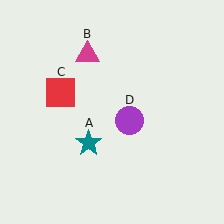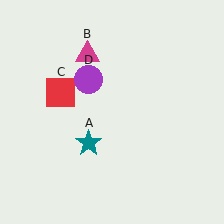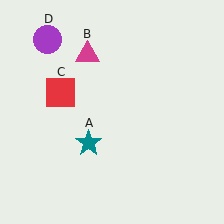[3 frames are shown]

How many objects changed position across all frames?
1 object changed position: purple circle (object D).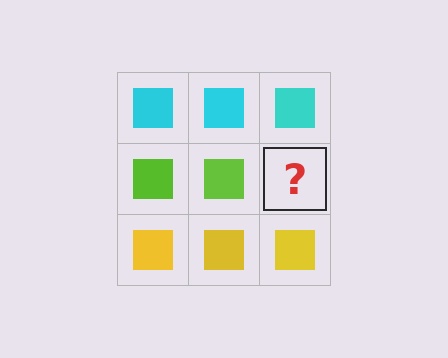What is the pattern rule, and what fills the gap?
The rule is that each row has a consistent color. The gap should be filled with a lime square.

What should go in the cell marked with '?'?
The missing cell should contain a lime square.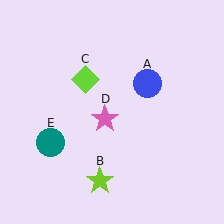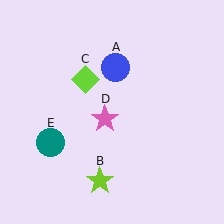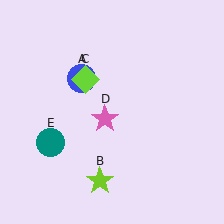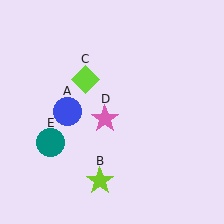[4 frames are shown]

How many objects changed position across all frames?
1 object changed position: blue circle (object A).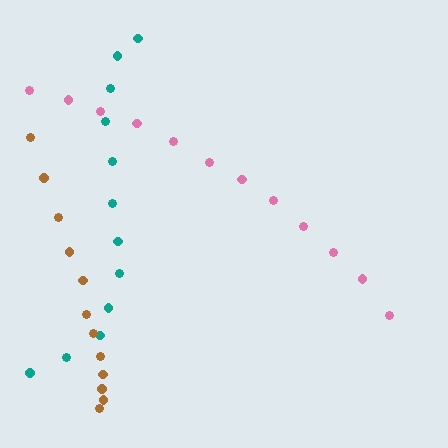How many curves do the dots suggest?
There are 3 distinct paths.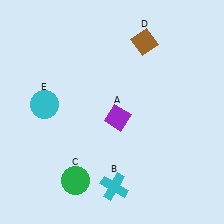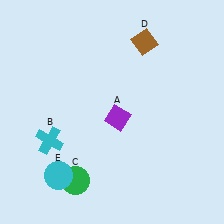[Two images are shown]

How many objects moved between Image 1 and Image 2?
2 objects moved between the two images.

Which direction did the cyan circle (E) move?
The cyan circle (E) moved down.